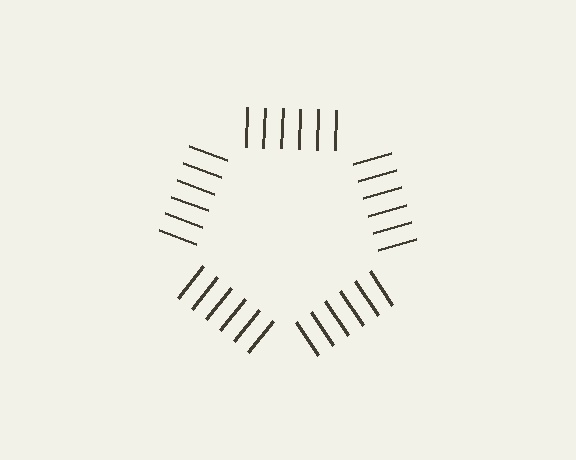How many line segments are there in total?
30 — 6 along each of the 5 edges.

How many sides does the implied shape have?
5 sides — the line-ends trace a pentagon.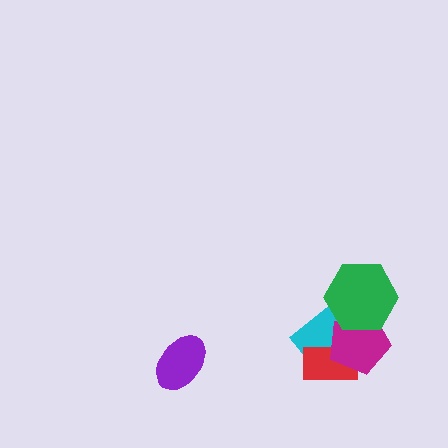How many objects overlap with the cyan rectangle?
3 objects overlap with the cyan rectangle.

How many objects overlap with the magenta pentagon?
3 objects overlap with the magenta pentagon.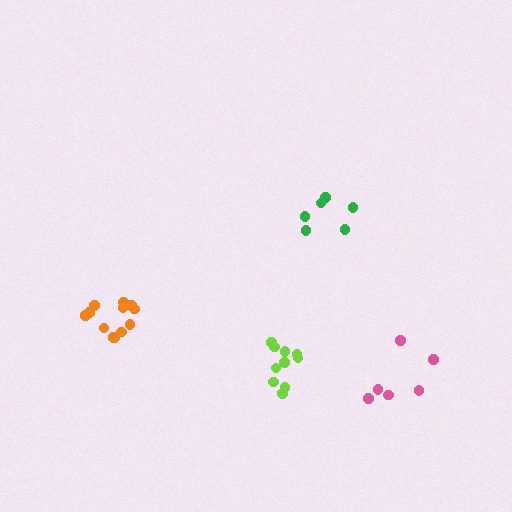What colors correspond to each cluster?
The clusters are colored: orange, green, lime, pink.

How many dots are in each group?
Group 1: 12 dots, Group 2: 6 dots, Group 3: 10 dots, Group 4: 6 dots (34 total).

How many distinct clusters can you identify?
There are 4 distinct clusters.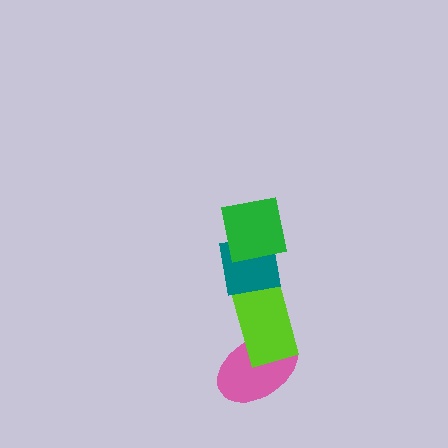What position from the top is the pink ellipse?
The pink ellipse is 4th from the top.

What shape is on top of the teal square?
The green square is on top of the teal square.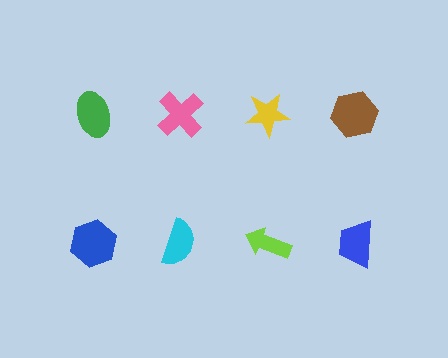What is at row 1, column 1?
A green ellipse.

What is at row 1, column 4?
A brown hexagon.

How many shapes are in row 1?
4 shapes.